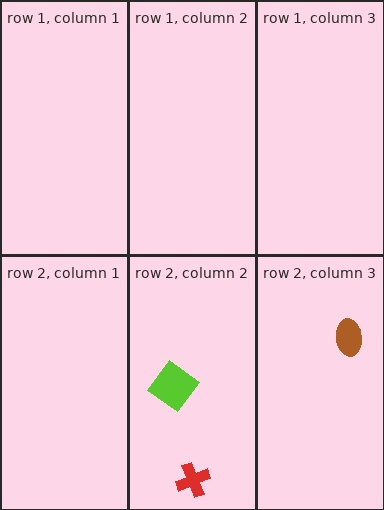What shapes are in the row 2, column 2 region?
The red cross, the lime diamond.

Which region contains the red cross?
The row 2, column 2 region.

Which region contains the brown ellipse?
The row 2, column 3 region.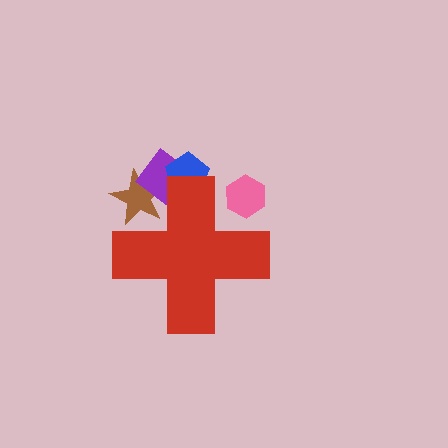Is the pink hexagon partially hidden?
Yes, the pink hexagon is partially hidden behind the red cross.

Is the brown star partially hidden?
Yes, the brown star is partially hidden behind the red cross.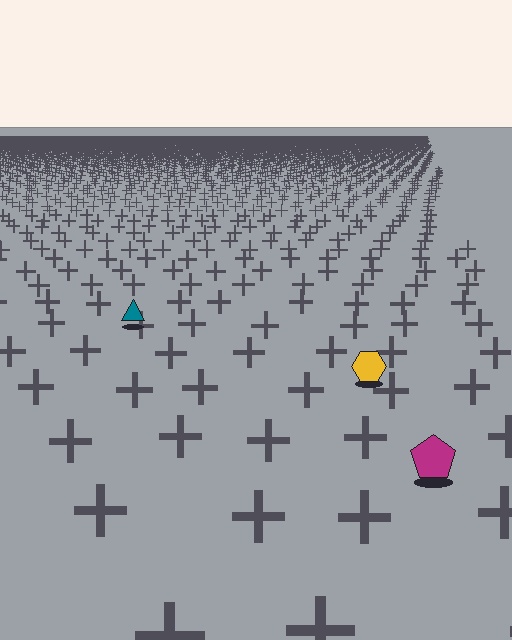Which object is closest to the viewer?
The magenta pentagon is closest. The texture marks near it are larger and more spread out.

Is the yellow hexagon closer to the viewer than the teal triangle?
Yes. The yellow hexagon is closer — you can tell from the texture gradient: the ground texture is coarser near it.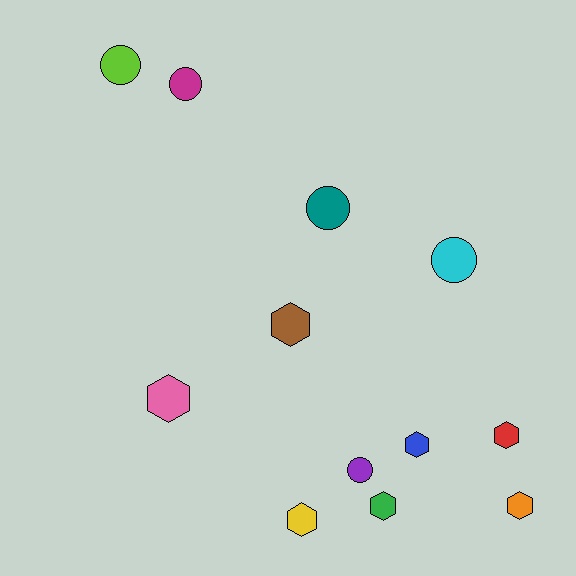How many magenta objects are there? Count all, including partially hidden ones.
There is 1 magenta object.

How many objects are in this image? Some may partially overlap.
There are 12 objects.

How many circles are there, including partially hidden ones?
There are 5 circles.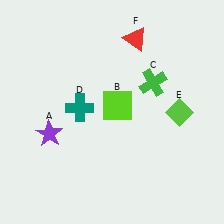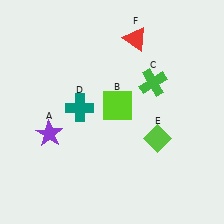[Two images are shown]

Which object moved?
The lime diamond (E) moved down.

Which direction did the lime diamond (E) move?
The lime diamond (E) moved down.